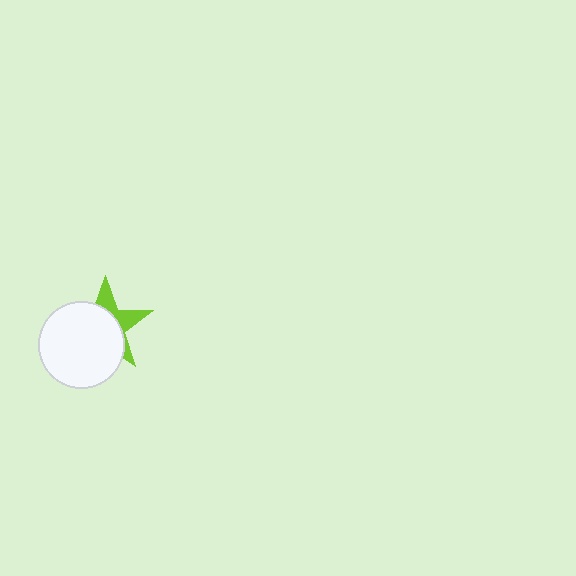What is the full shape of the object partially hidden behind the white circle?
The partially hidden object is a lime star.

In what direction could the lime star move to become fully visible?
The lime star could move toward the upper-right. That would shift it out from behind the white circle entirely.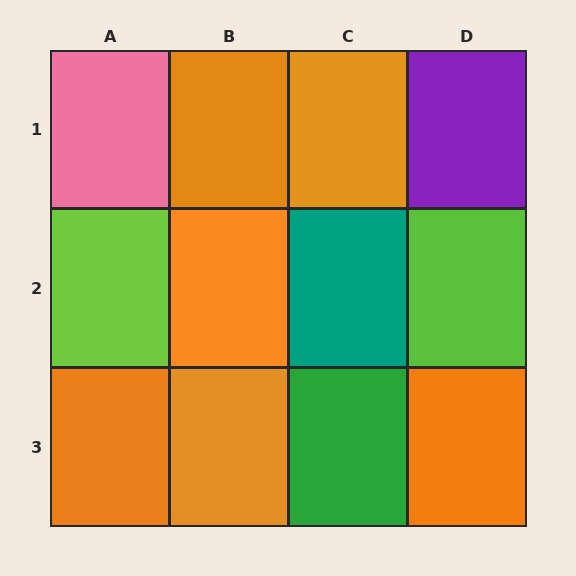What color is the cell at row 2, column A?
Lime.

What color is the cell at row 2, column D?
Lime.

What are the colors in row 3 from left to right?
Orange, orange, green, orange.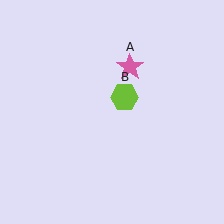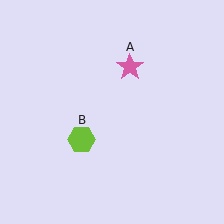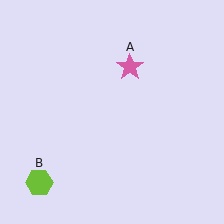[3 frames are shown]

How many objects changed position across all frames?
1 object changed position: lime hexagon (object B).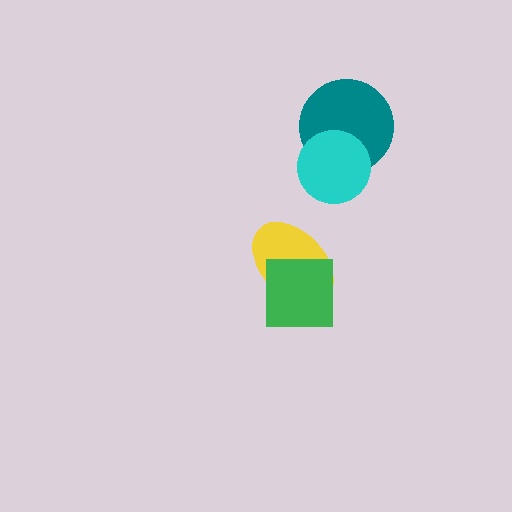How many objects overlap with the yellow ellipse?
1 object overlaps with the yellow ellipse.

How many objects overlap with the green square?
1 object overlaps with the green square.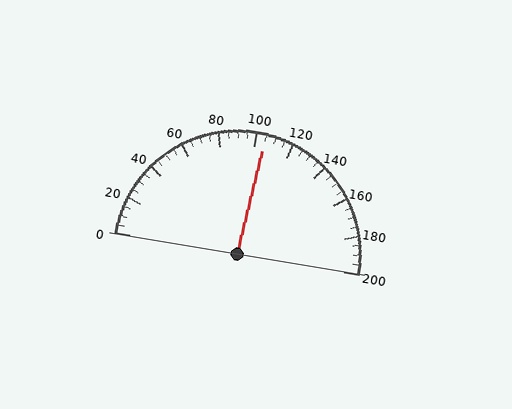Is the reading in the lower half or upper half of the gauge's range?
The reading is in the upper half of the range (0 to 200).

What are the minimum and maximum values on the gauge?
The gauge ranges from 0 to 200.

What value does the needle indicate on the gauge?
The needle indicates approximately 105.